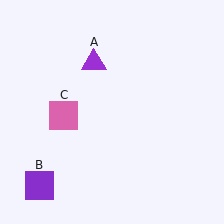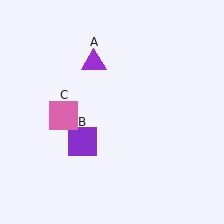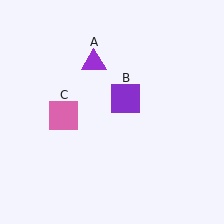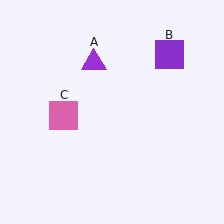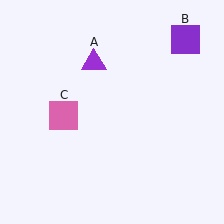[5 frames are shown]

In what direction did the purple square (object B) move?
The purple square (object B) moved up and to the right.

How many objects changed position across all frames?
1 object changed position: purple square (object B).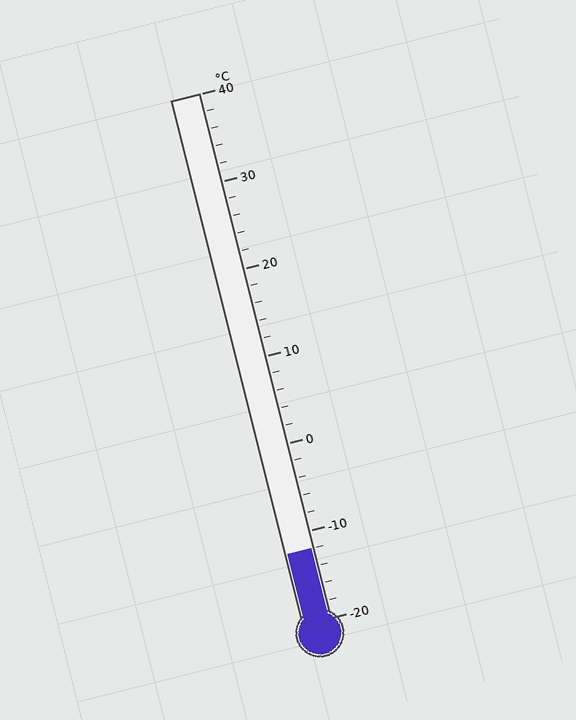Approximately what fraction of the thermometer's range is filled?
The thermometer is filled to approximately 15% of its range.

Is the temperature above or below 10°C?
The temperature is below 10°C.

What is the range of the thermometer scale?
The thermometer scale ranges from -20°C to 40°C.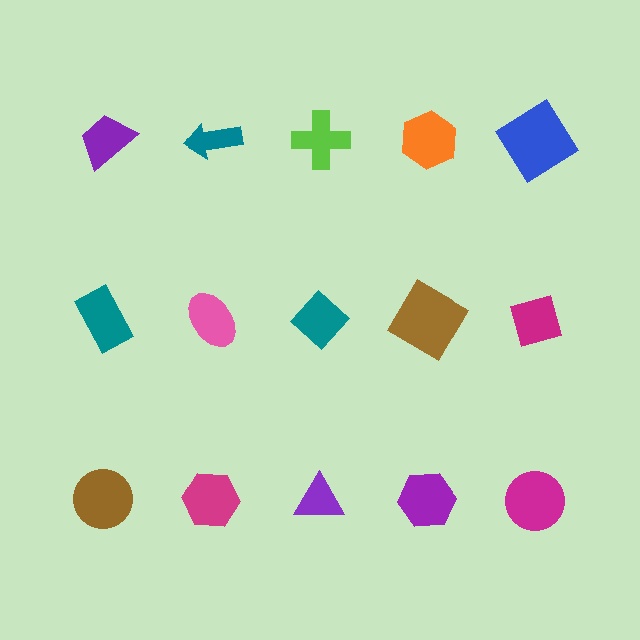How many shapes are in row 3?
5 shapes.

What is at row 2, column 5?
A magenta diamond.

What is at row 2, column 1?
A teal rectangle.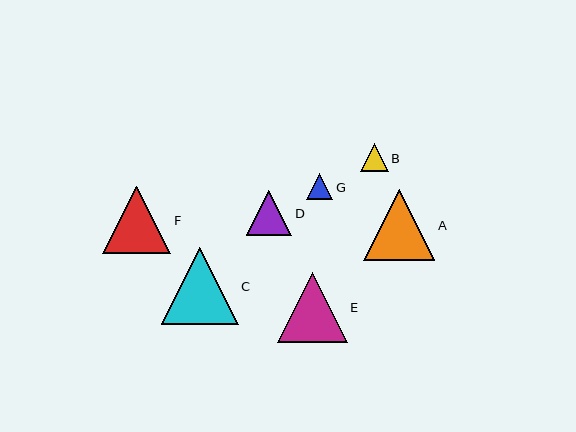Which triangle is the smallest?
Triangle G is the smallest with a size of approximately 27 pixels.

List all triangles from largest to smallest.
From largest to smallest: C, A, E, F, D, B, G.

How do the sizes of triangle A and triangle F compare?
Triangle A and triangle F are approximately the same size.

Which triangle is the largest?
Triangle C is the largest with a size of approximately 77 pixels.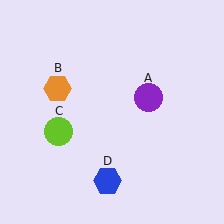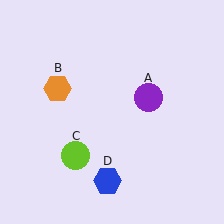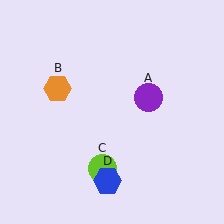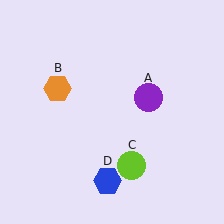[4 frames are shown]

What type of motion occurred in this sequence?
The lime circle (object C) rotated counterclockwise around the center of the scene.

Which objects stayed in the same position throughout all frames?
Purple circle (object A) and orange hexagon (object B) and blue hexagon (object D) remained stationary.